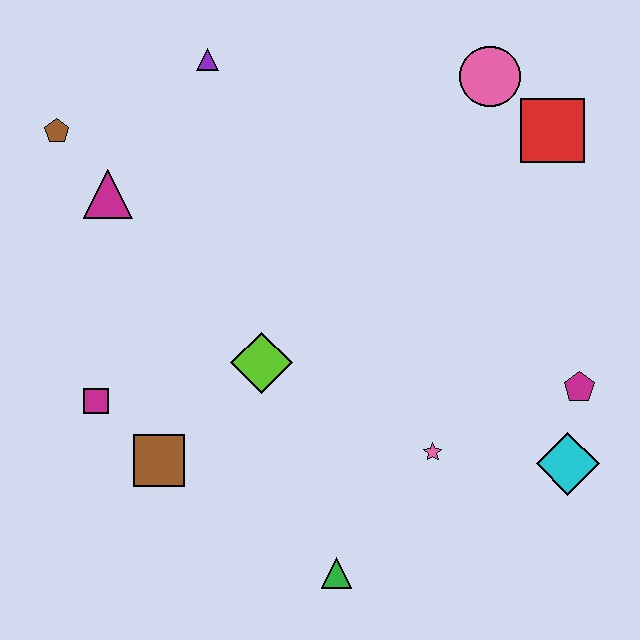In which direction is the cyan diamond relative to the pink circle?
The cyan diamond is below the pink circle.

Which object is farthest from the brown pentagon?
The cyan diamond is farthest from the brown pentagon.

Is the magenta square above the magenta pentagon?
No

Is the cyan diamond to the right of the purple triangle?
Yes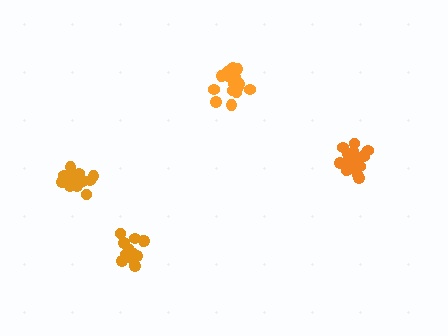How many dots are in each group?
Group 1: 17 dots, Group 2: 19 dots, Group 3: 16 dots, Group 4: 17 dots (69 total).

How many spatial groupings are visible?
There are 4 spatial groupings.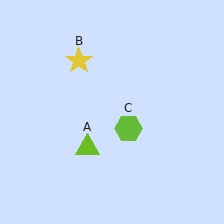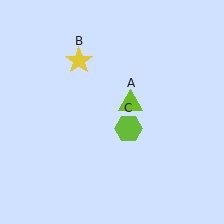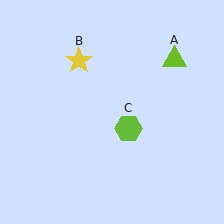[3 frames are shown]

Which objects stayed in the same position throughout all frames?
Yellow star (object B) and lime hexagon (object C) remained stationary.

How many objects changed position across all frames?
1 object changed position: lime triangle (object A).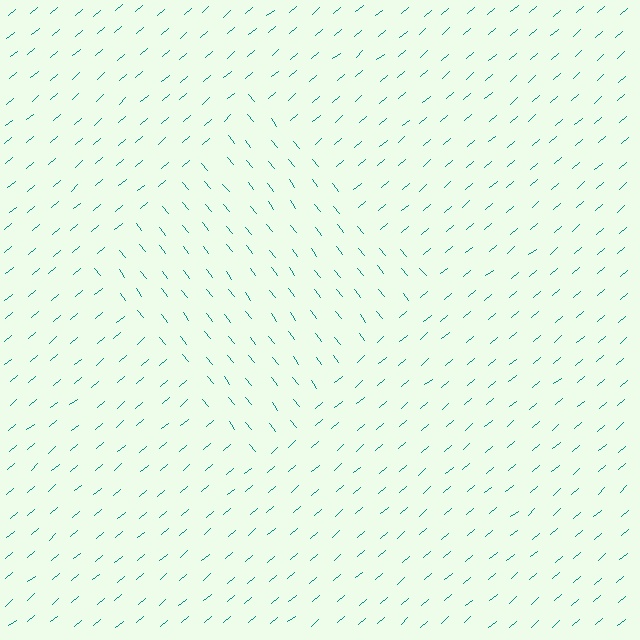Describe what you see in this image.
The image is filled with small teal line segments. A diamond region in the image has lines oriented differently from the surrounding lines, creating a visible texture boundary.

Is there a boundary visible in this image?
Yes, there is a texture boundary formed by a change in line orientation.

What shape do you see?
I see a diamond.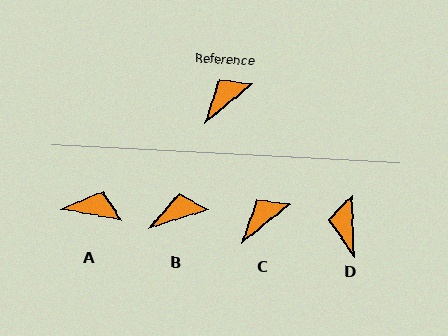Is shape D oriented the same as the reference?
No, it is off by about 52 degrees.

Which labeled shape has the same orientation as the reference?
C.